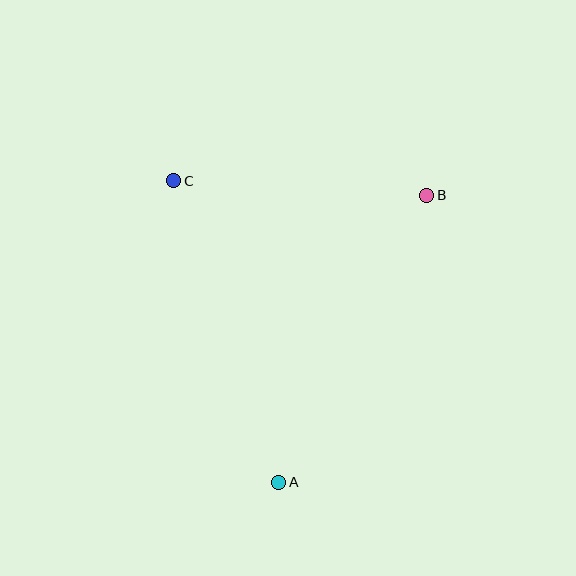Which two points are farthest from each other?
Points A and B are farthest from each other.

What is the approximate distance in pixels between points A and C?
The distance between A and C is approximately 319 pixels.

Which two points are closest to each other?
Points B and C are closest to each other.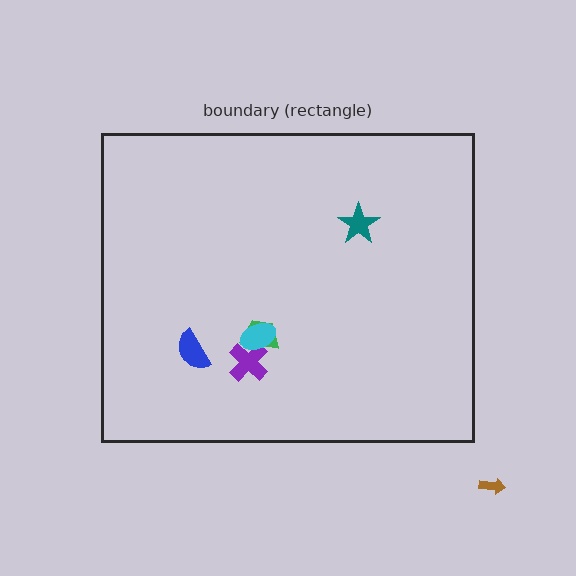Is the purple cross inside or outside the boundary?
Inside.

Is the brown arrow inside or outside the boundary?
Outside.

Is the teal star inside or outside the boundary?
Inside.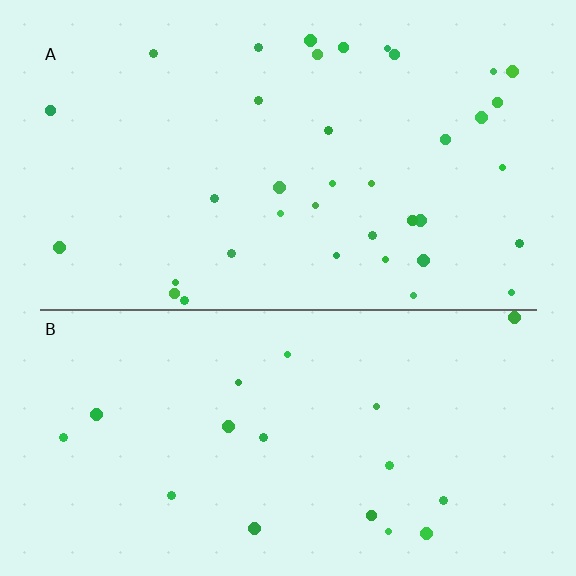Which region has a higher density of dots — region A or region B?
A (the top).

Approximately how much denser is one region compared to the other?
Approximately 2.0× — region A over region B.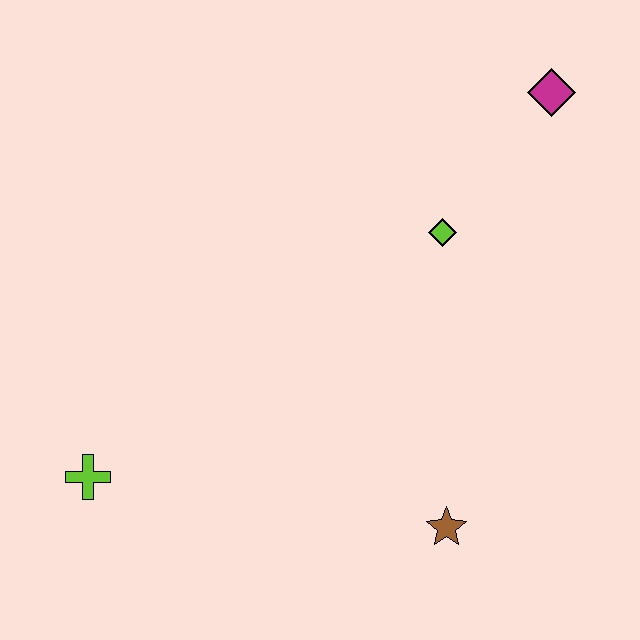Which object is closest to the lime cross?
The brown star is closest to the lime cross.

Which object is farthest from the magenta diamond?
The lime cross is farthest from the magenta diamond.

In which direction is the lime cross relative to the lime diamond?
The lime cross is to the left of the lime diamond.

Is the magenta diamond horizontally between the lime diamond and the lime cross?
No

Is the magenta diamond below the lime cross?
No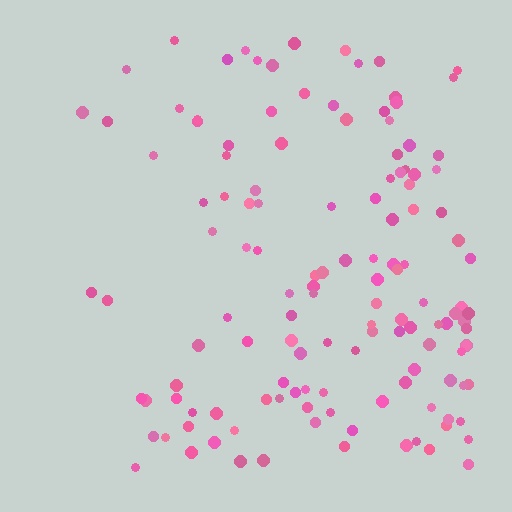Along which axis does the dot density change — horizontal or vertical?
Horizontal.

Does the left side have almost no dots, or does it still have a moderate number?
Still a moderate number, just noticeably fewer than the right.